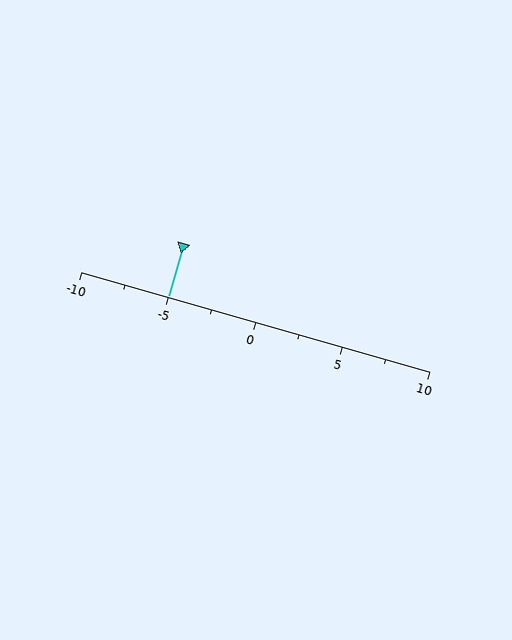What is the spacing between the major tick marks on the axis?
The major ticks are spaced 5 apart.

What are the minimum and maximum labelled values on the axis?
The axis runs from -10 to 10.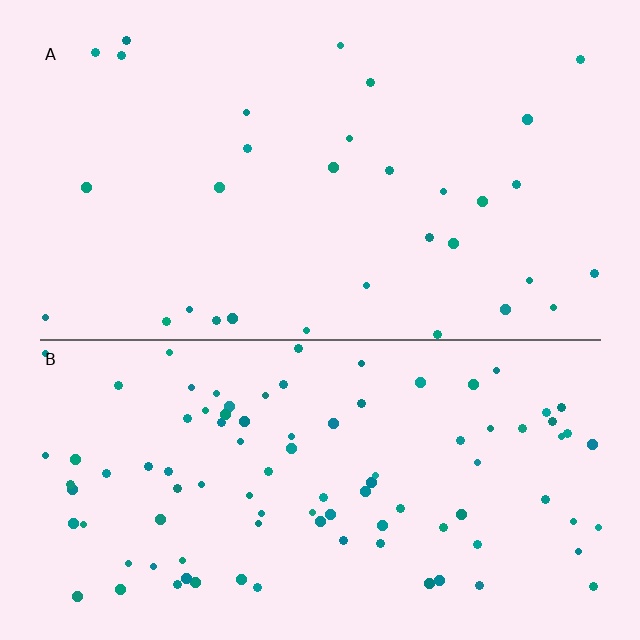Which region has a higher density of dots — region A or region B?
B (the bottom).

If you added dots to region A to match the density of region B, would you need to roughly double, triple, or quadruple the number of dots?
Approximately triple.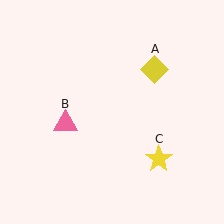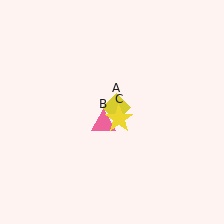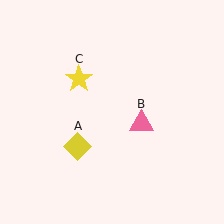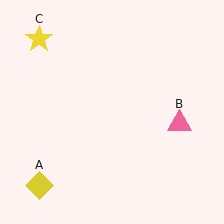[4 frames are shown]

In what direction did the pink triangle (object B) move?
The pink triangle (object B) moved right.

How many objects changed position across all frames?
3 objects changed position: yellow diamond (object A), pink triangle (object B), yellow star (object C).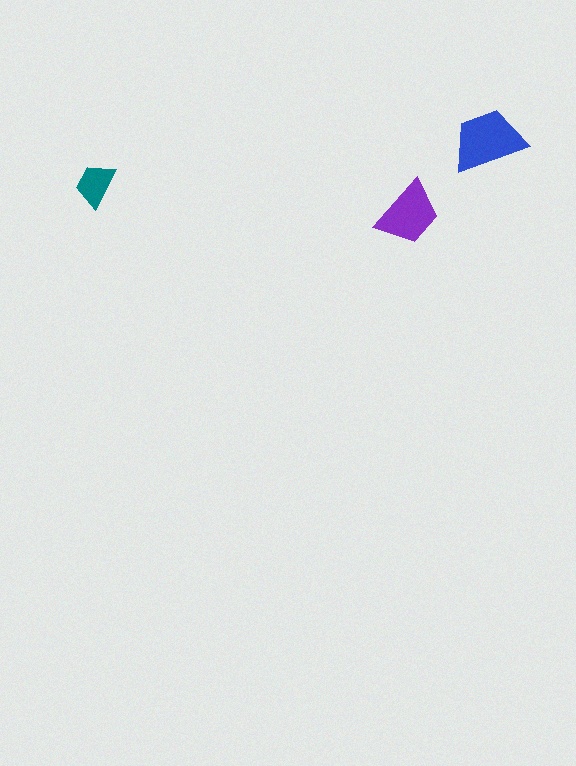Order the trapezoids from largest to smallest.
the blue one, the purple one, the teal one.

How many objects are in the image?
There are 3 objects in the image.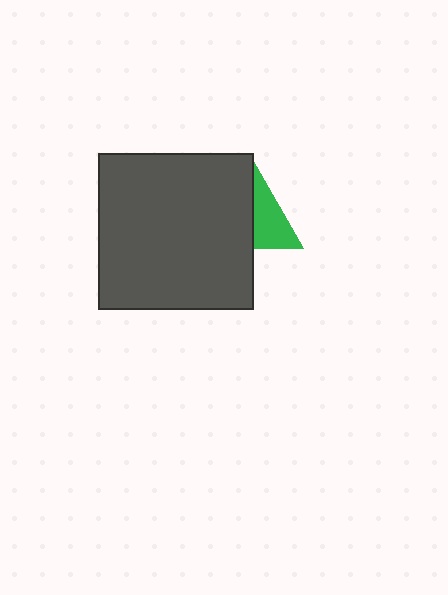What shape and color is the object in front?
The object in front is a dark gray square.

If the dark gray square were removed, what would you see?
You would see the complete green triangle.